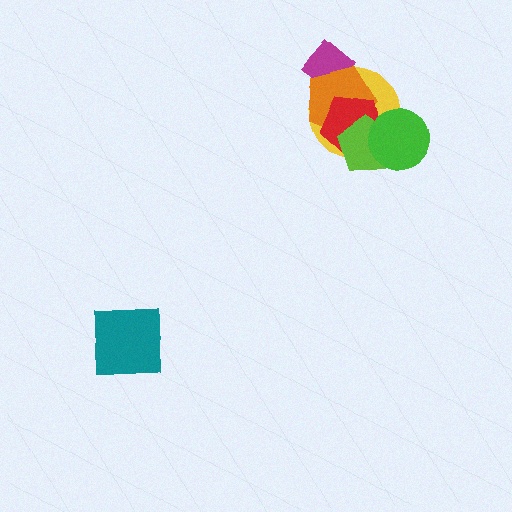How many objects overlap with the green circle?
3 objects overlap with the green circle.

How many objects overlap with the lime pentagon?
4 objects overlap with the lime pentagon.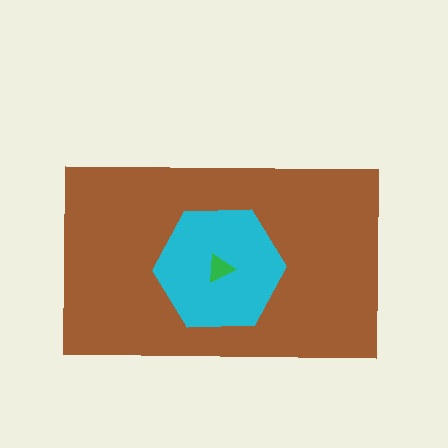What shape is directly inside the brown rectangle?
The cyan hexagon.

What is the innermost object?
The green triangle.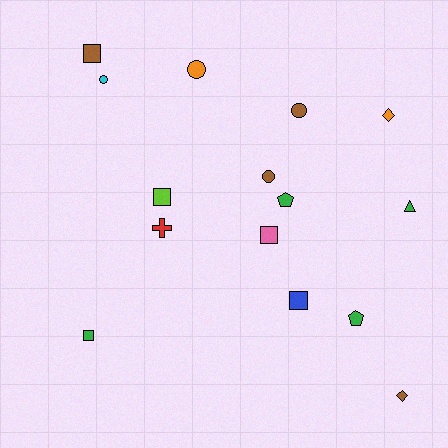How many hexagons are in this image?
There are no hexagons.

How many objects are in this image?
There are 15 objects.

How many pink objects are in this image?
There is 1 pink object.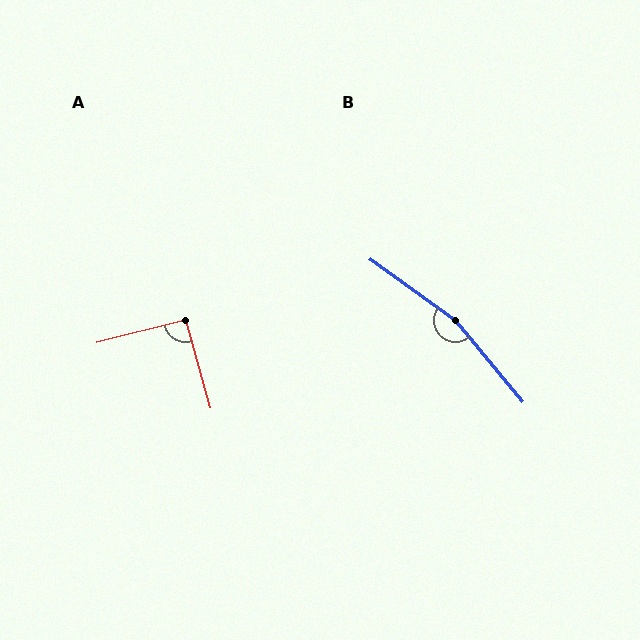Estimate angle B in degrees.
Approximately 165 degrees.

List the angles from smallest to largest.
A (91°), B (165°).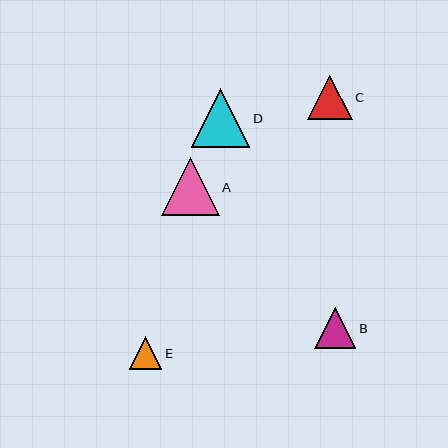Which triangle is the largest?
Triangle D is the largest with a size of approximately 59 pixels.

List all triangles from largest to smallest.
From largest to smallest: D, A, C, B, E.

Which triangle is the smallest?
Triangle E is the smallest with a size of approximately 33 pixels.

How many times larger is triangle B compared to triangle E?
Triangle B is approximately 1.2 times the size of triangle E.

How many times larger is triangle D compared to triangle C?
Triangle D is approximately 1.3 times the size of triangle C.